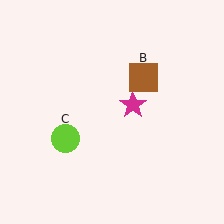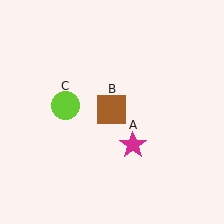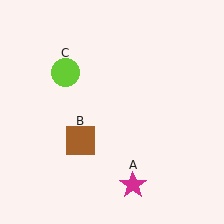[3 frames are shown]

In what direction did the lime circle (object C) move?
The lime circle (object C) moved up.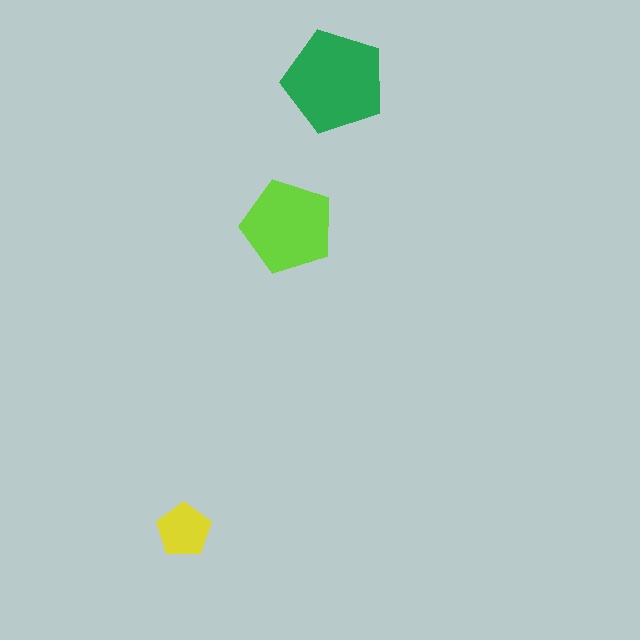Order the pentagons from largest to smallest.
the green one, the lime one, the yellow one.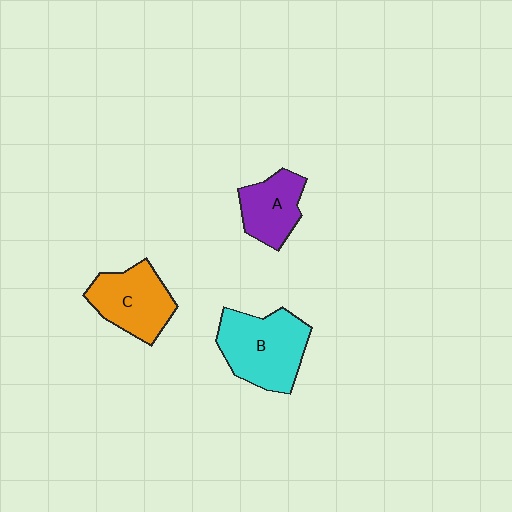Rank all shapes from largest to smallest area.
From largest to smallest: B (cyan), C (orange), A (purple).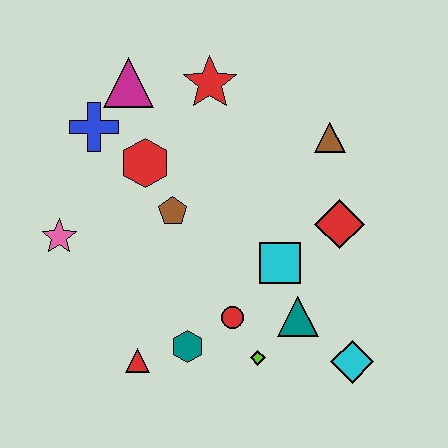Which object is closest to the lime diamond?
The red circle is closest to the lime diamond.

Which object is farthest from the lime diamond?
The magenta triangle is farthest from the lime diamond.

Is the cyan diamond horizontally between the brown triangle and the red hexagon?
No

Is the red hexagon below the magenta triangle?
Yes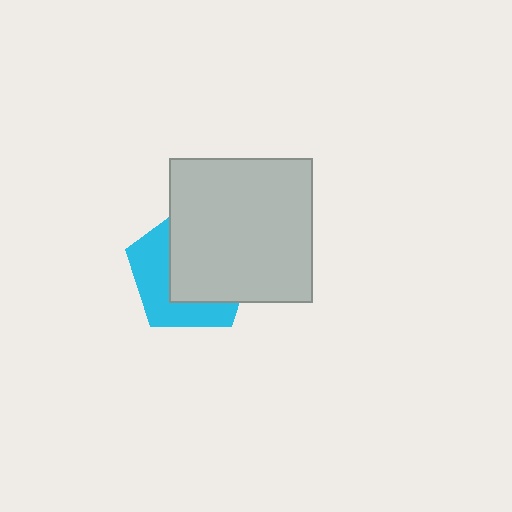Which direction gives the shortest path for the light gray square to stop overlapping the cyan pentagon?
Moving toward the upper-right gives the shortest separation.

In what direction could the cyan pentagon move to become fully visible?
The cyan pentagon could move toward the lower-left. That would shift it out from behind the light gray square entirely.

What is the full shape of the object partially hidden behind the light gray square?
The partially hidden object is a cyan pentagon.